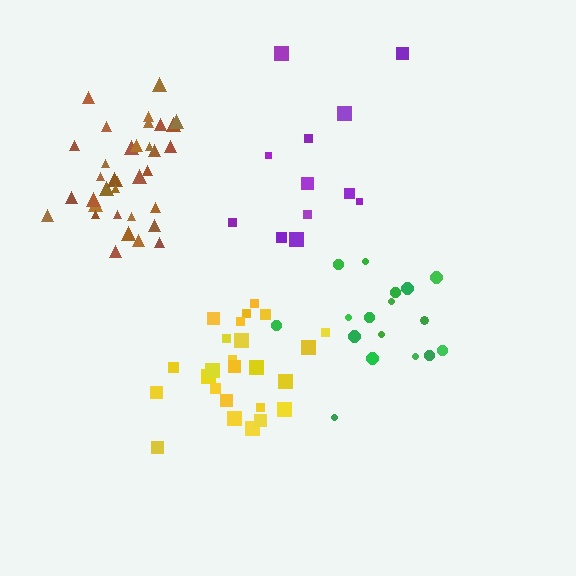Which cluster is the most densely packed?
Brown.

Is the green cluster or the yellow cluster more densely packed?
Yellow.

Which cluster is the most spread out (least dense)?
Purple.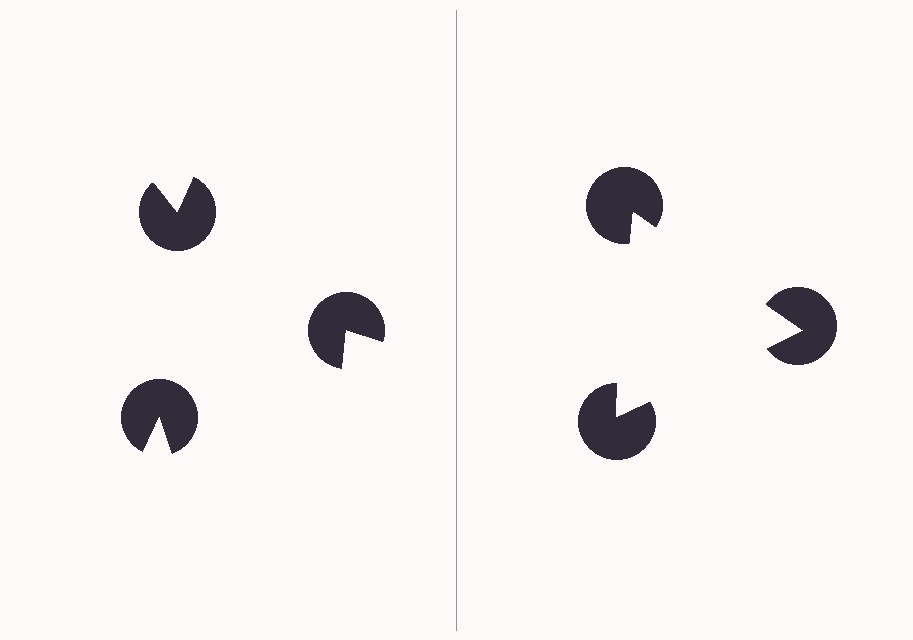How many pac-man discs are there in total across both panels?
6 — 3 on each side.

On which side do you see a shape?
An illusory triangle appears on the right side. On the left side the wedge cuts are rotated, so no coherent shape forms.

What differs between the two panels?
The pac-man discs are positioned identically on both sides; only the wedge orientations differ. On the right they align to a triangle; on the left they are misaligned.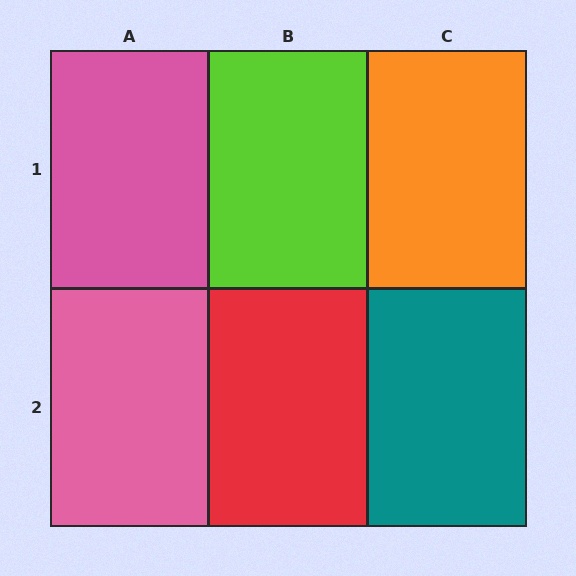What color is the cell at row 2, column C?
Teal.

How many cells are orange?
1 cell is orange.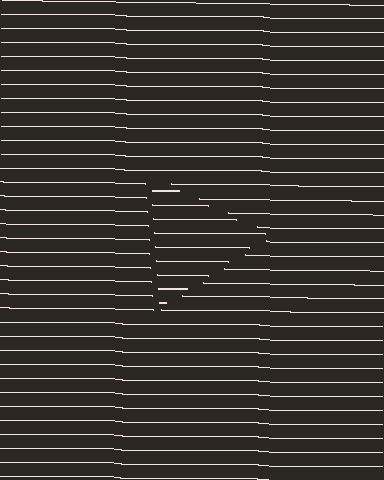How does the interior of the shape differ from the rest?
The interior of the shape contains the same grating, shifted by half a period — the contour is defined by the phase discontinuity where line-ends from the inner and outer gratings abut.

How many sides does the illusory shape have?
3 sides — the line-ends trace a triangle.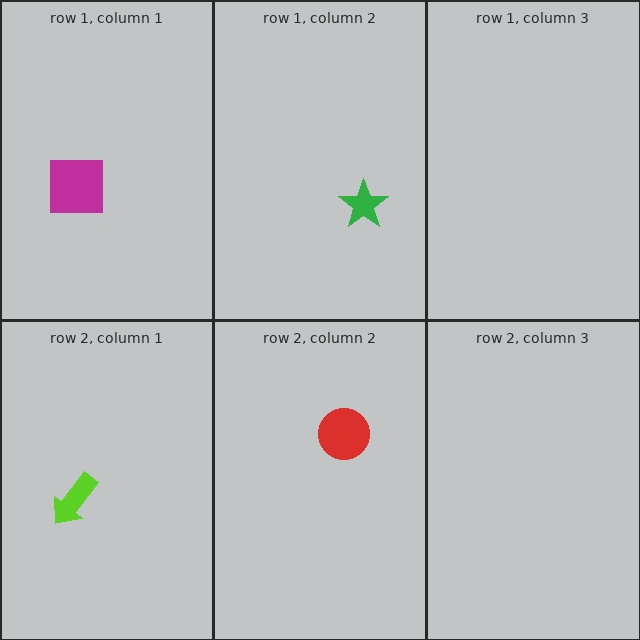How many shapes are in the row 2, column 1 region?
1.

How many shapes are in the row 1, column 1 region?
1.